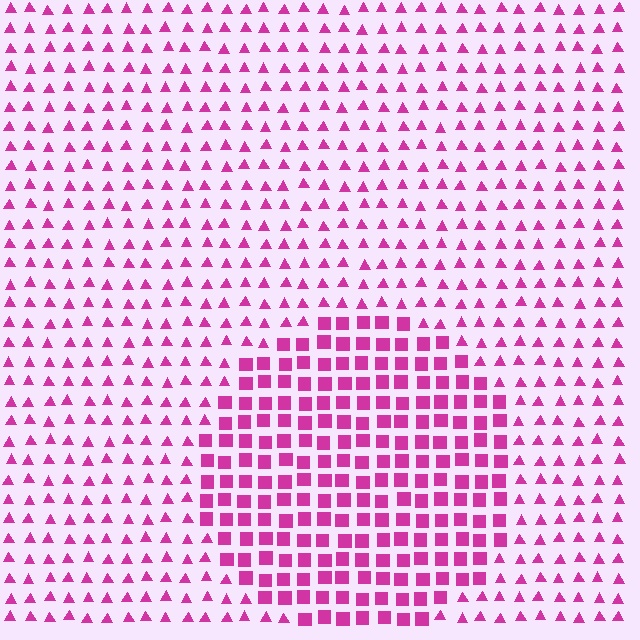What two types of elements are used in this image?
The image uses squares inside the circle region and triangles outside it.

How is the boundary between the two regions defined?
The boundary is defined by a change in element shape: squares inside vs. triangles outside. All elements share the same color and spacing.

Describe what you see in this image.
The image is filled with small magenta elements arranged in a uniform grid. A circle-shaped region contains squares, while the surrounding area contains triangles. The boundary is defined purely by the change in element shape.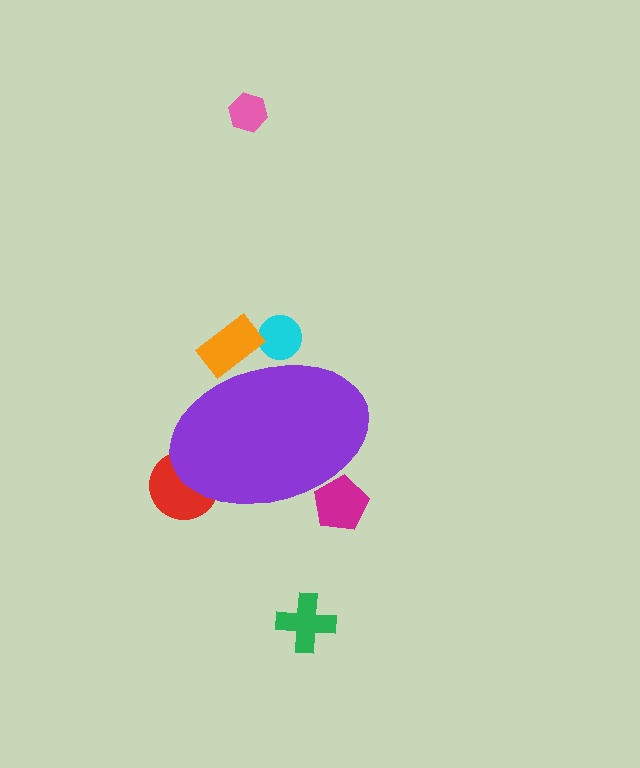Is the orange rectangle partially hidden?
Yes, the orange rectangle is partially hidden behind the purple ellipse.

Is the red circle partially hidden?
Yes, the red circle is partially hidden behind the purple ellipse.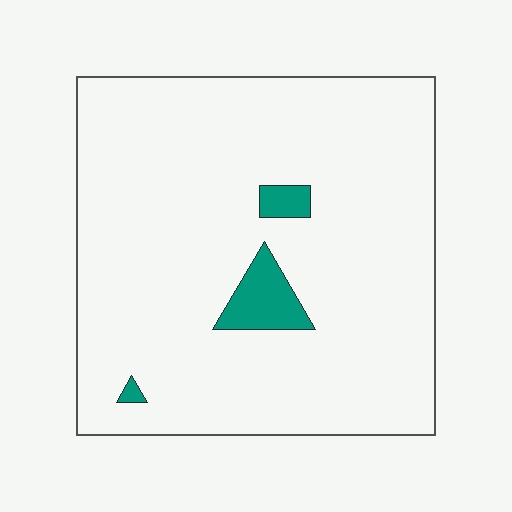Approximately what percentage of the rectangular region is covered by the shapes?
Approximately 5%.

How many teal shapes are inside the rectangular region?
3.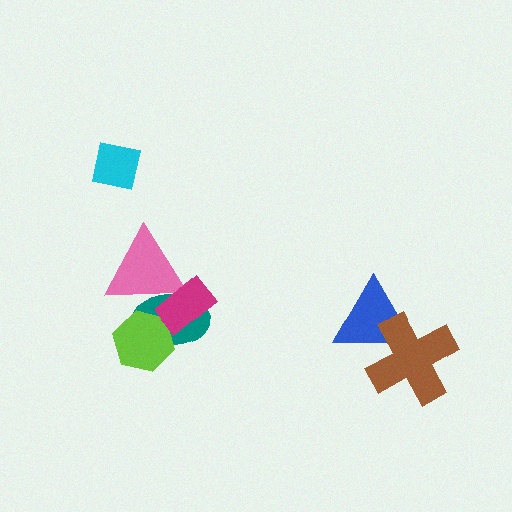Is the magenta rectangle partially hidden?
No, no other shape covers it.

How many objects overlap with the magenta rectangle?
2 objects overlap with the magenta rectangle.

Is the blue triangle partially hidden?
Yes, it is partially covered by another shape.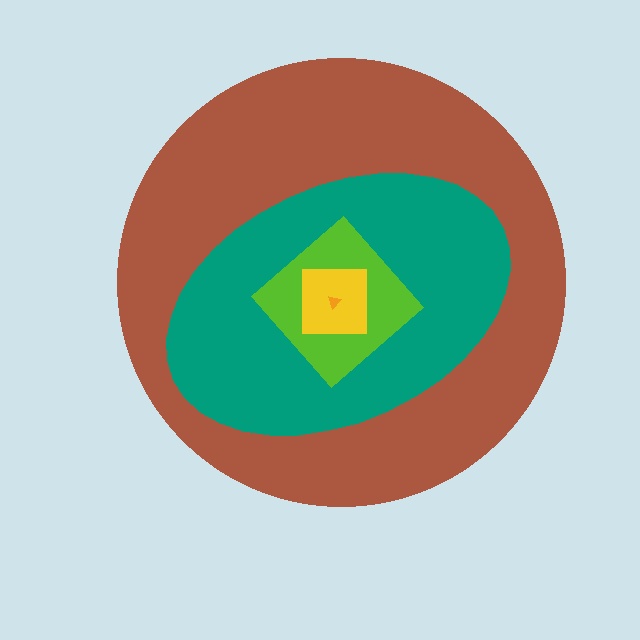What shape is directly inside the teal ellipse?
The lime diamond.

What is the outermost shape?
The brown circle.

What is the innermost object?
The orange triangle.